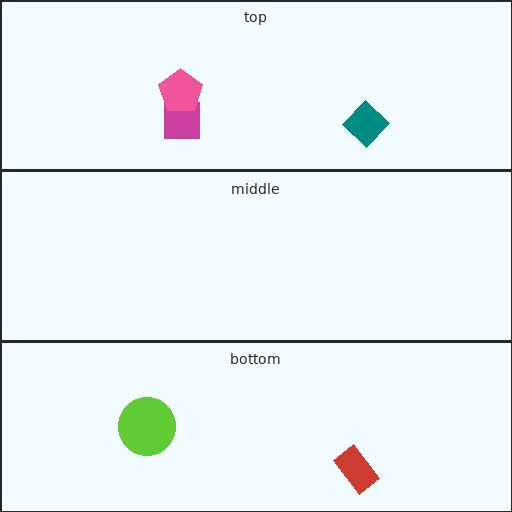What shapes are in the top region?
The teal diamond, the magenta square, the pink pentagon.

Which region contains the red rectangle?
The bottom region.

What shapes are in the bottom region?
The red rectangle, the lime circle.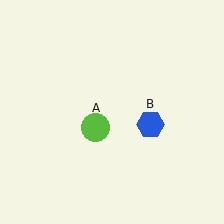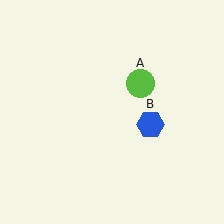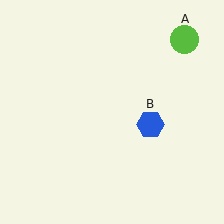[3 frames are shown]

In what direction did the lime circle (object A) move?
The lime circle (object A) moved up and to the right.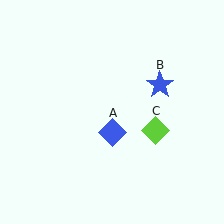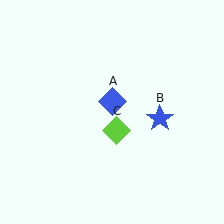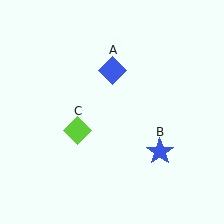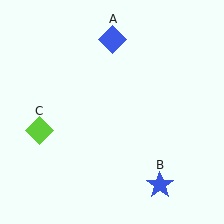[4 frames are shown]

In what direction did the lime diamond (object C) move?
The lime diamond (object C) moved left.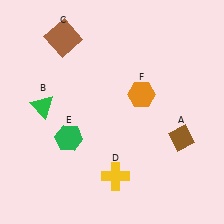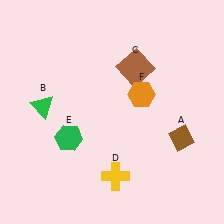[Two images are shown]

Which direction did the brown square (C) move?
The brown square (C) moved right.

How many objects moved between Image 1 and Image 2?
1 object moved between the two images.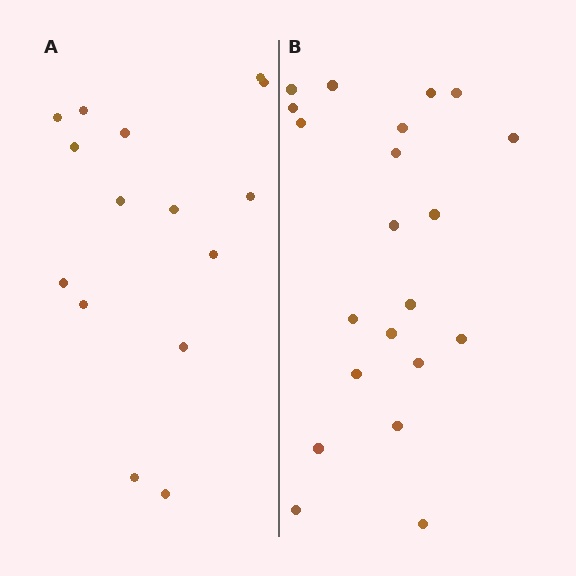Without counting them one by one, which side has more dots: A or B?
Region B (the right region) has more dots.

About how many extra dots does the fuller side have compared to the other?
Region B has about 6 more dots than region A.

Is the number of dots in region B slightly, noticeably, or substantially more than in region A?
Region B has noticeably more, but not dramatically so. The ratio is roughly 1.4 to 1.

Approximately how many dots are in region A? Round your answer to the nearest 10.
About 20 dots. (The exact count is 15, which rounds to 20.)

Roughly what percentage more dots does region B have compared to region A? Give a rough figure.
About 40% more.